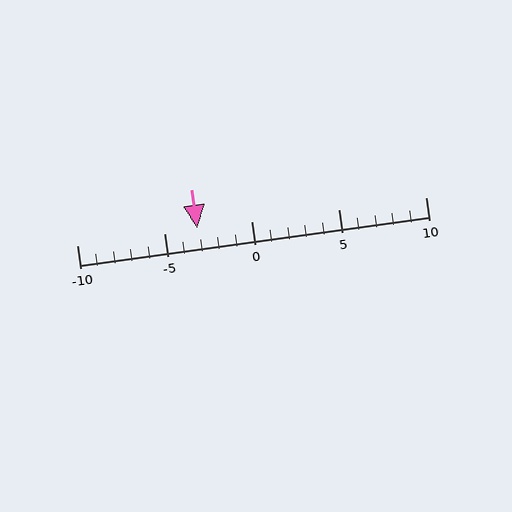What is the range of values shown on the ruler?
The ruler shows values from -10 to 10.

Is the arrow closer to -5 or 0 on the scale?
The arrow is closer to -5.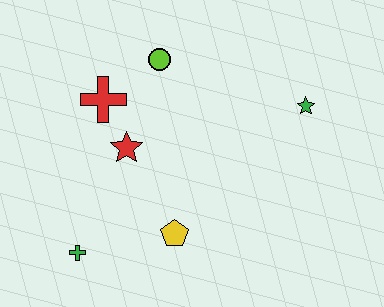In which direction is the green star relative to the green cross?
The green star is to the right of the green cross.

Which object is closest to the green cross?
The yellow pentagon is closest to the green cross.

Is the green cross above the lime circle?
No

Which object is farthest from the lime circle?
The green cross is farthest from the lime circle.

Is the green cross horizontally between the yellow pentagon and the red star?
No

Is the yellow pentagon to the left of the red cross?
No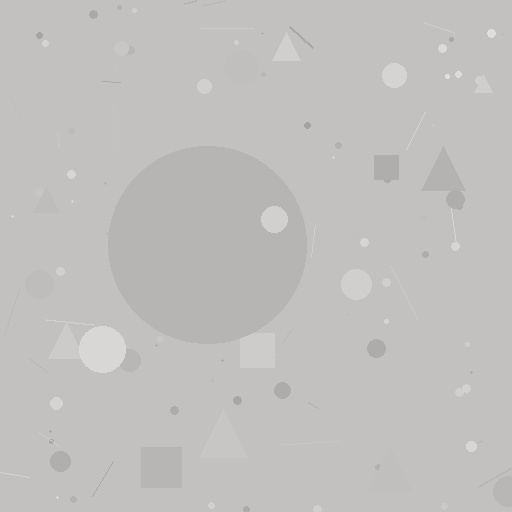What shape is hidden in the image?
A circle is hidden in the image.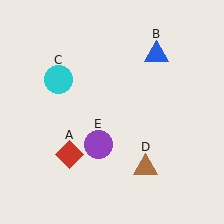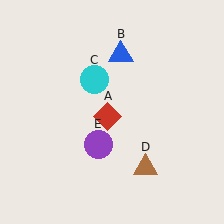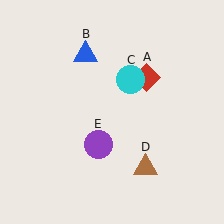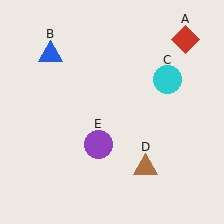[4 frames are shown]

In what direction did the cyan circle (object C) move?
The cyan circle (object C) moved right.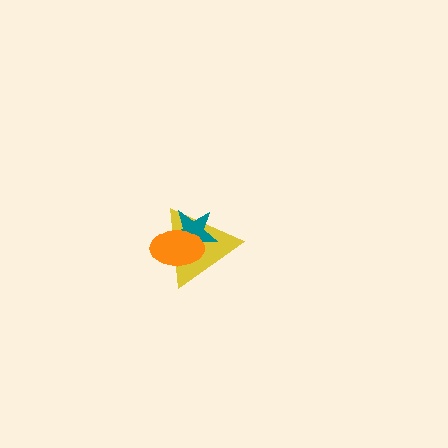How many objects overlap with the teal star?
2 objects overlap with the teal star.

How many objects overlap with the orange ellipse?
2 objects overlap with the orange ellipse.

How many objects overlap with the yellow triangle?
2 objects overlap with the yellow triangle.